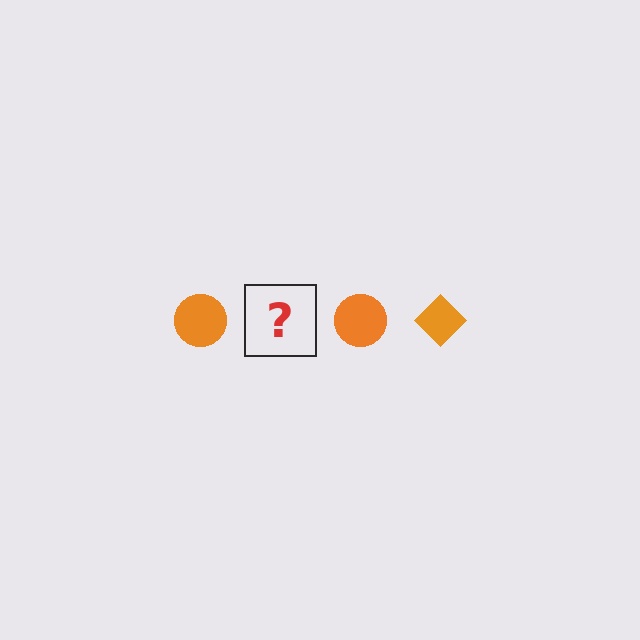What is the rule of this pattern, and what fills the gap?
The rule is that the pattern cycles through circle, diamond shapes in orange. The gap should be filled with an orange diamond.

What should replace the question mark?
The question mark should be replaced with an orange diamond.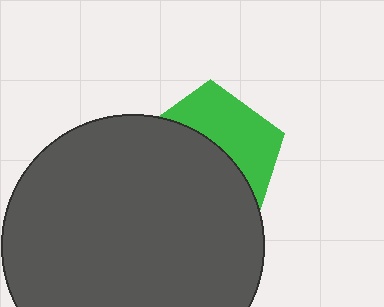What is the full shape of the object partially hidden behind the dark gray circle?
The partially hidden object is a green pentagon.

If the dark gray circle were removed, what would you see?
You would see the complete green pentagon.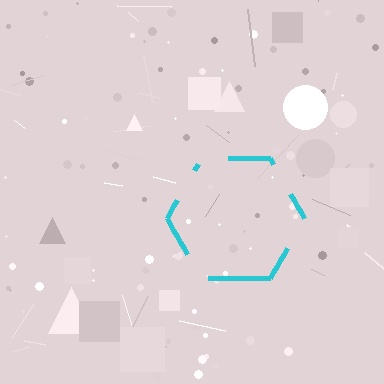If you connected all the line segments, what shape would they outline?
They would outline a hexagon.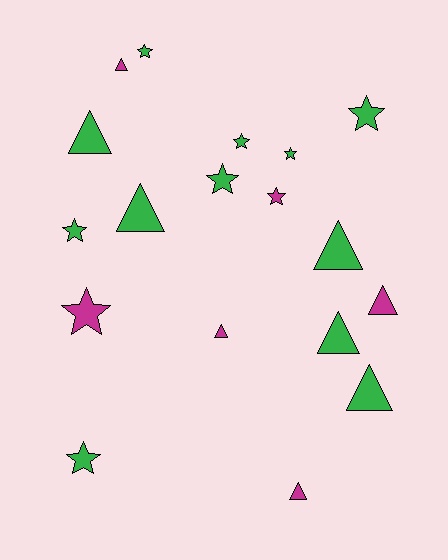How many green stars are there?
There are 7 green stars.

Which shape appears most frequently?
Star, with 9 objects.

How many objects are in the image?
There are 18 objects.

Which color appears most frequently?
Green, with 12 objects.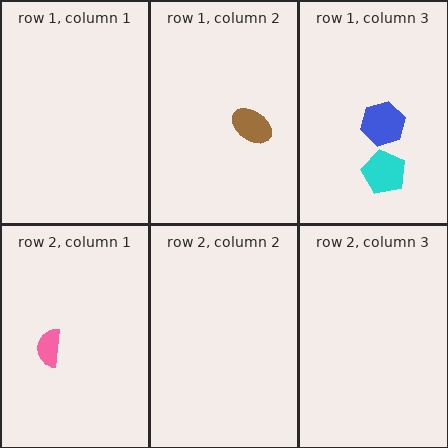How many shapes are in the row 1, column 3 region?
2.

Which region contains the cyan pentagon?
The row 1, column 3 region.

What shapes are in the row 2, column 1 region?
The pink semicircle.